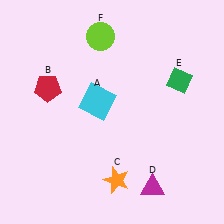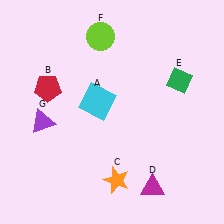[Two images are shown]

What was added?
A purple triangle (G) was added in Image 2.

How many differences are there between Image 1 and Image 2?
There is 1 difference between the two images.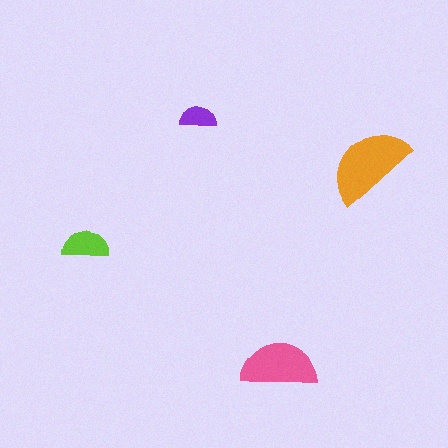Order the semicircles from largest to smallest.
the orange one, the pink one, the lime one, the purple one.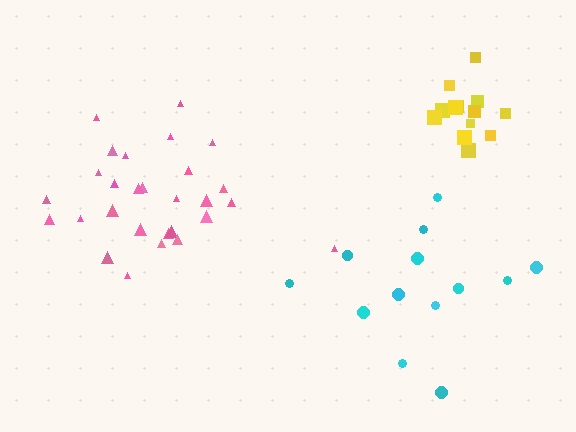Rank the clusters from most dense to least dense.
yellow, pink, cyan.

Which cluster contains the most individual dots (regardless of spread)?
Pink (28).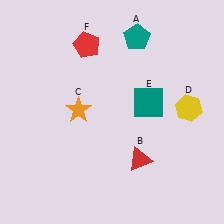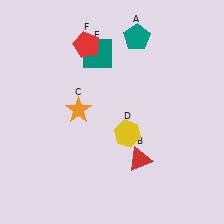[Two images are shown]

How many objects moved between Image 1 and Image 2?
2 objects moved between the two images.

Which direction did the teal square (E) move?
The teal square (E) moved left.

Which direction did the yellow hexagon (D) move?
The yellow hexagon (D) moved left.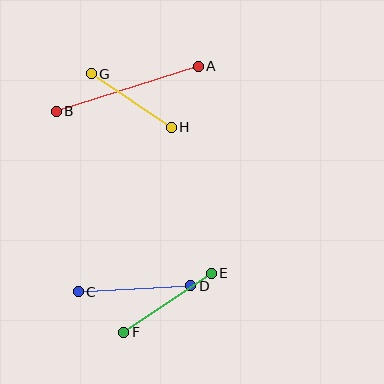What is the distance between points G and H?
The distance is approximately 96 pixels.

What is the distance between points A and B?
The distance is approximately 149 pixels.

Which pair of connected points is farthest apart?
Points A and B are farthest apart.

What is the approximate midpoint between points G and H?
The midpoint is at approximately (131, 101) pixels.